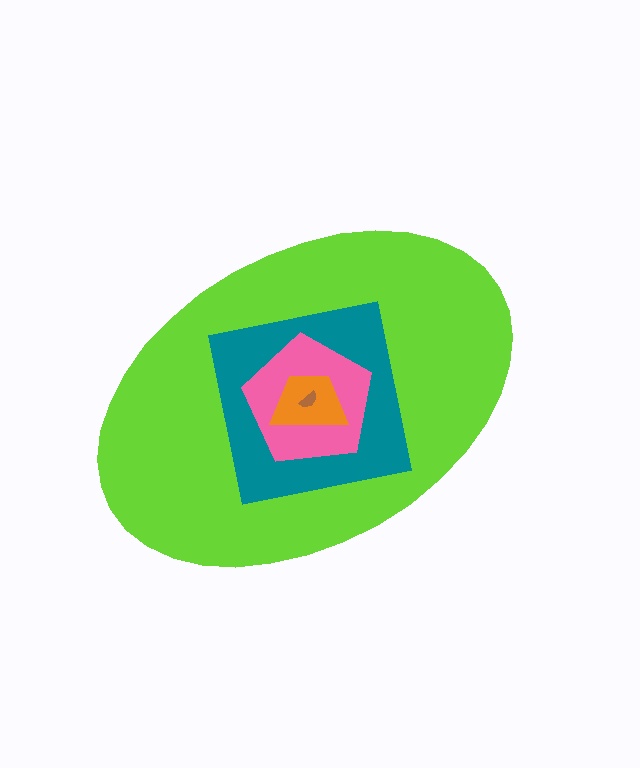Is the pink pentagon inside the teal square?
Yes.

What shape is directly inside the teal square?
The pink pentagon.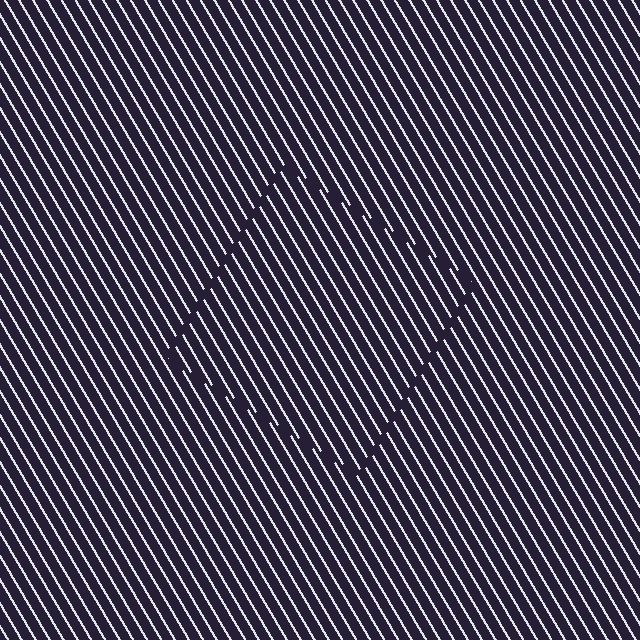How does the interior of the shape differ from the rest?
The interior of the shape contains the same grating, shifted by half a period — the contour is defined by the phase discontinuity where line-ends from the inner and outer gratings abut.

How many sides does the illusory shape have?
4 sides — the line-ends trace a square.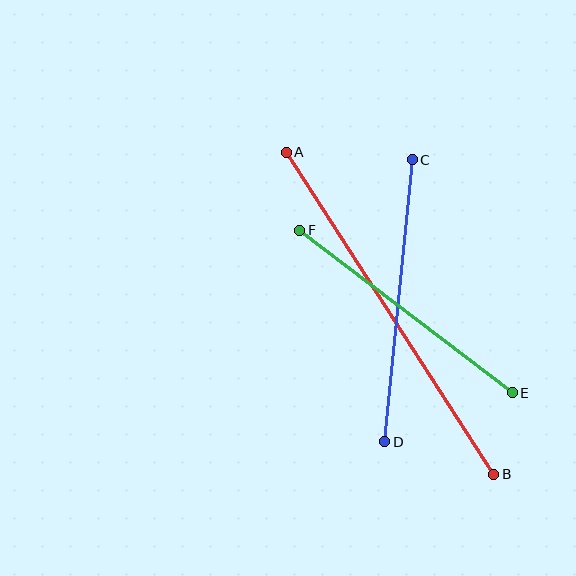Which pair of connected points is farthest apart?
Points A and B are farthest apart.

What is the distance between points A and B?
The distance is approximately 383 pixels.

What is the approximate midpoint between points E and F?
The midpoint is at approximately (406, 312) pixels.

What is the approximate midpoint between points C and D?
The midpoint is at approximately (398, 301) pixels.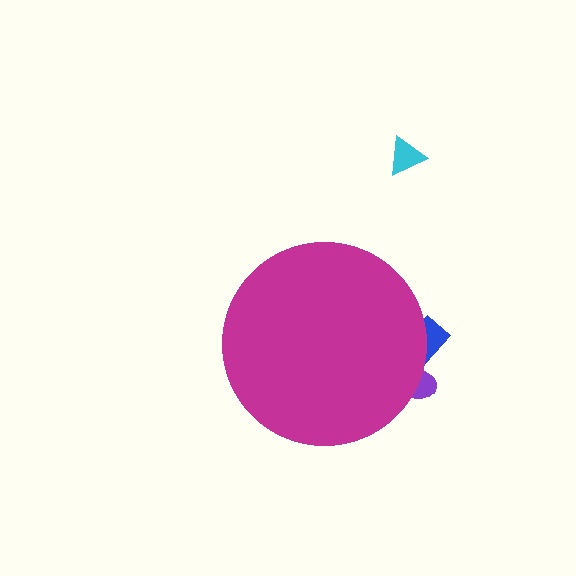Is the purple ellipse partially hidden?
Yes, the purple ellipse is partially hidden behind the magenta circle.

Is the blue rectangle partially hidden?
Yes, the blue rectangle is partially hidden behind the magenta circle.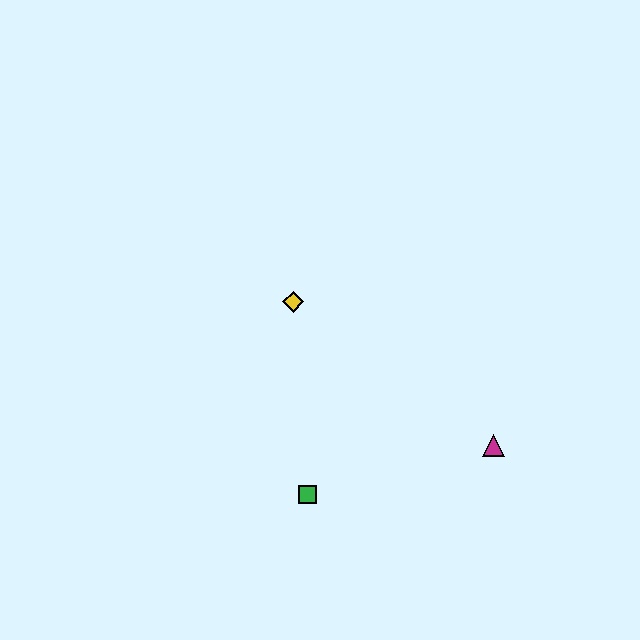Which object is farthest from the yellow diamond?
The magenta triangle is farthest from the yellow diamond.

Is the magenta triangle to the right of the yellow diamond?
Yes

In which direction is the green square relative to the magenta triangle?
The green square is to the left of the magenta triangle.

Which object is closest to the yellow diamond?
The green square is closest to the yellow diamond.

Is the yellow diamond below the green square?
No